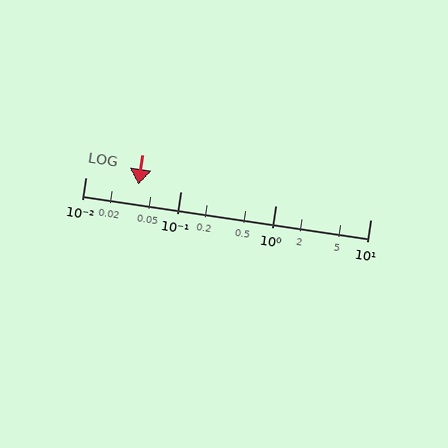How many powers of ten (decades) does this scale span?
The scale spans 3 decades, from 0.01 to 10.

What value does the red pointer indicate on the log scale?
The pointer indicates approximately 0.036.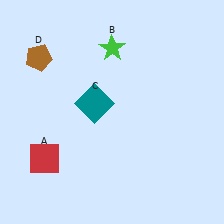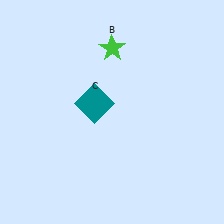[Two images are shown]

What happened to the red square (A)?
The red square (A) was removed in Image 2. It was in the bottom-left area of Image 1.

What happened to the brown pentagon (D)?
The brown pentagon (D) was removed in Image 2. It was in the top-left area of Image 1.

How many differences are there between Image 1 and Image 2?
There are 2 differences between the two images.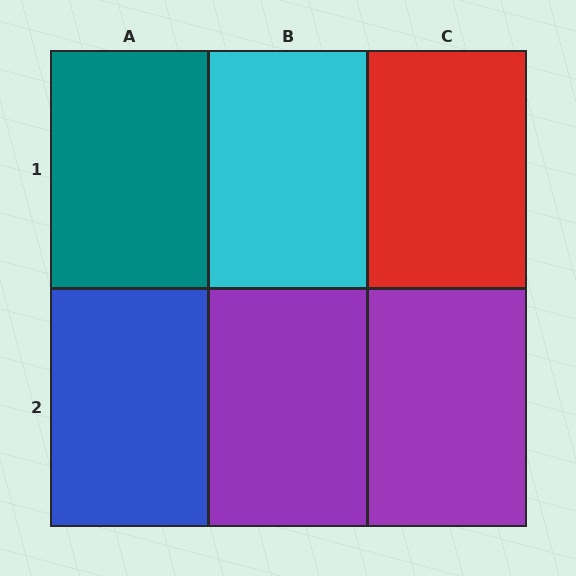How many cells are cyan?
1 cell is cyan.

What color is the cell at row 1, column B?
Cyan.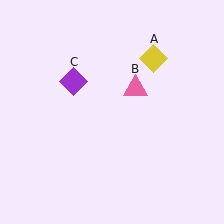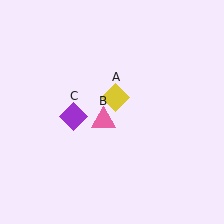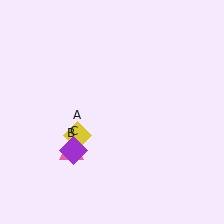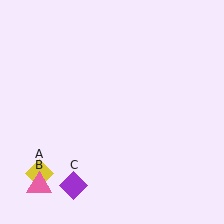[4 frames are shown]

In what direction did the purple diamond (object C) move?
The purple diamond (object C) moved down.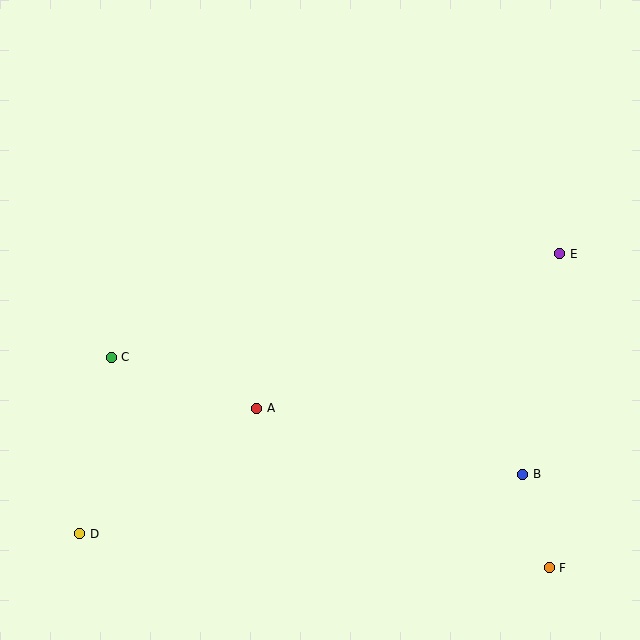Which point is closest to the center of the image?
Point A at (257, 408) is closest to the center.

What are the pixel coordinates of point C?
Point C is at (111, 357).